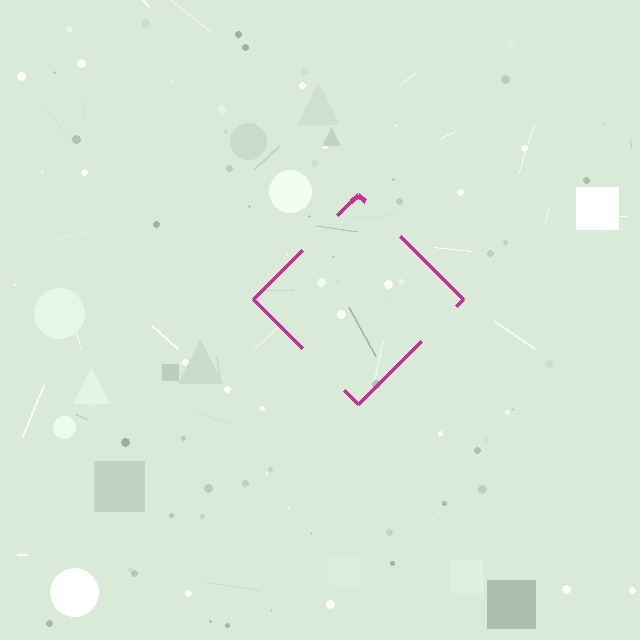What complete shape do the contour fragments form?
The contour fragments form a diamond.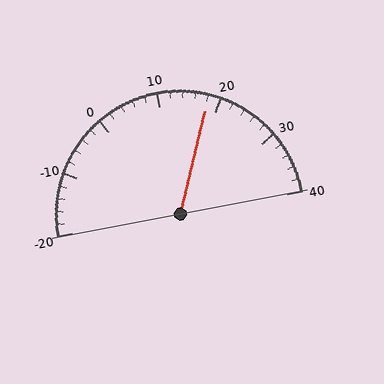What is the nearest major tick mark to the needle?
The nearest major tick mark is 20.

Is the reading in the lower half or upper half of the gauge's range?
The reading is in the upper half of the range (-20 to 40).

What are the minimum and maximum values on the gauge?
The gauge ranges from -20 to 40.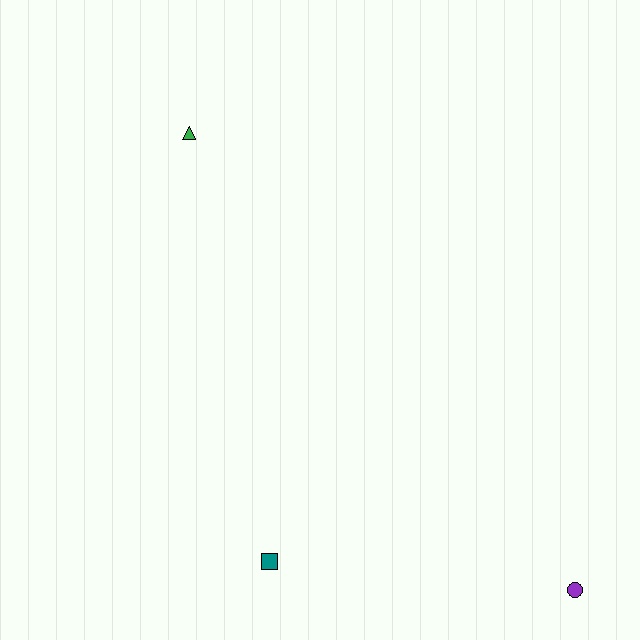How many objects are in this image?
There are 3 objects.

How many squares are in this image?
There is 1 square.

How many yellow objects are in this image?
There are no yellow objects.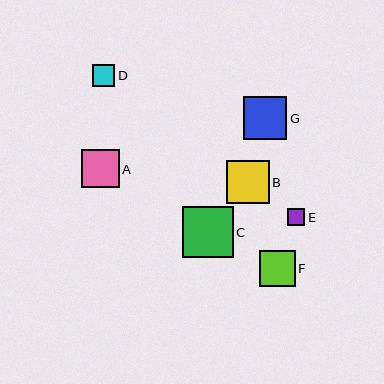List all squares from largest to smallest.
From largest to smallest: C, G, B, A, F, D, E.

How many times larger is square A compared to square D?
Square A is approximately 1.7 times the size of square D.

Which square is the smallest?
Square E is the smallest with a size of approximately 18 pixels.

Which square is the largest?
Square C is the largest with a size of approximately 51 pixels.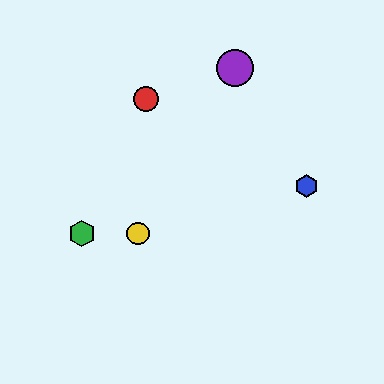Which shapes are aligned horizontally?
The green hexagon, the yellow circle are aligned horizontally.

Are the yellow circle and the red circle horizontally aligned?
No, the yellow circle is at y≈233 and the red circle is at y≈99.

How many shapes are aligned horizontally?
2 shapes (the green hexagon, the yellow circle) are aligned horizontally.